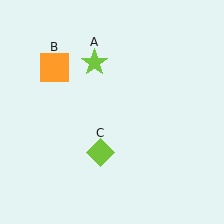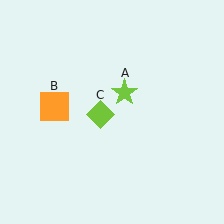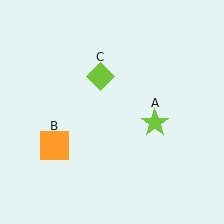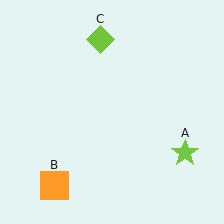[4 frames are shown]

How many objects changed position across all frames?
3 objects changed position: lime star (object A), orange square (object B), lime diamond (object C).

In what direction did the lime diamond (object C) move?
The lime diamond (object C) moved up.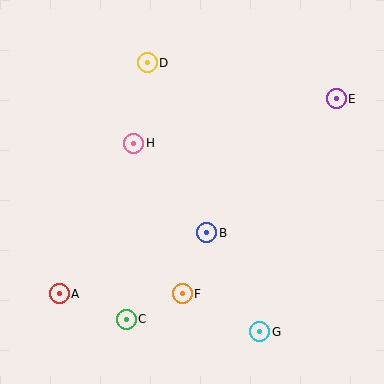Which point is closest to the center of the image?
Point B at (207, 233) is closest to the center.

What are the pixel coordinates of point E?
Point E is at (336, 99).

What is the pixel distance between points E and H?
The distance between E and H is 207 pixels.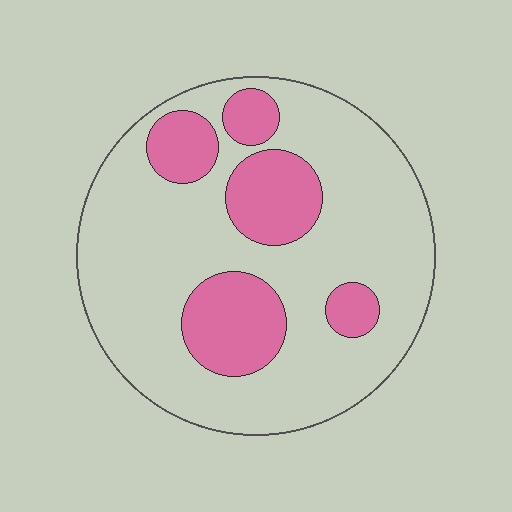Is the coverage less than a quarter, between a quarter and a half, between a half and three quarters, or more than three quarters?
Between a quarter and a half.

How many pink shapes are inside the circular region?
5.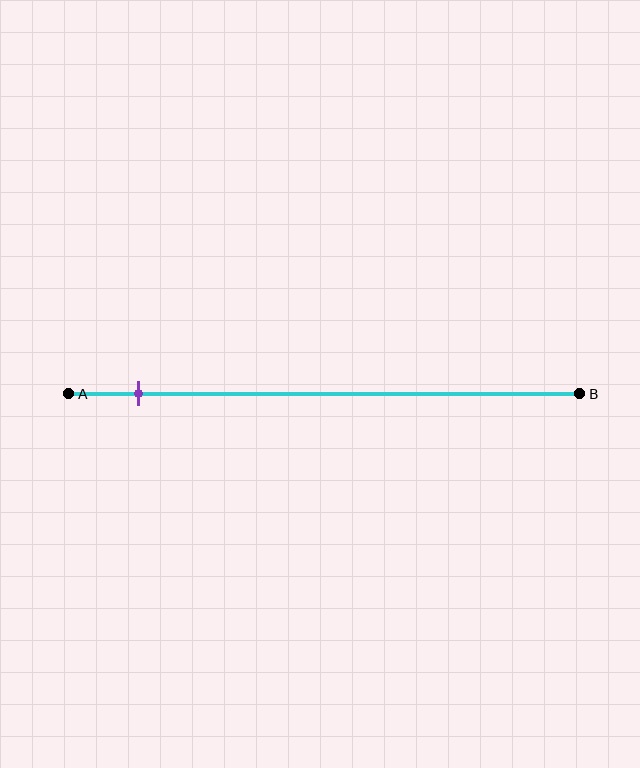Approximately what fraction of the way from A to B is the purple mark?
The purple mark is approximately 15% of the way from A to B.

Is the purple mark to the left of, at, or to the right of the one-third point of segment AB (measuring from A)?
The purple mark is to the left of the one-third point of segment AB.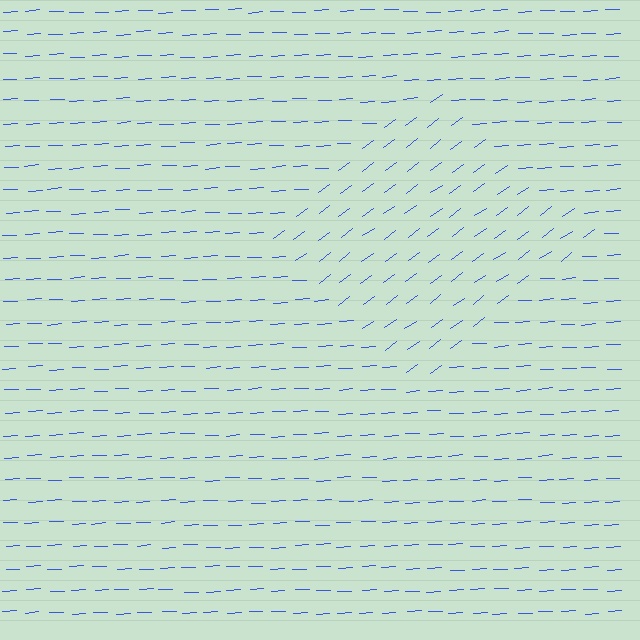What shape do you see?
I see a diamond.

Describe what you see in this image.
The image is filled with small blue line segments. A diamond region in the image has lines oriented differently from the surrounding lines, creating a visible texture boundary.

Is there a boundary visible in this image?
Yes, there is a texture boundary formed by a change in line orientation.